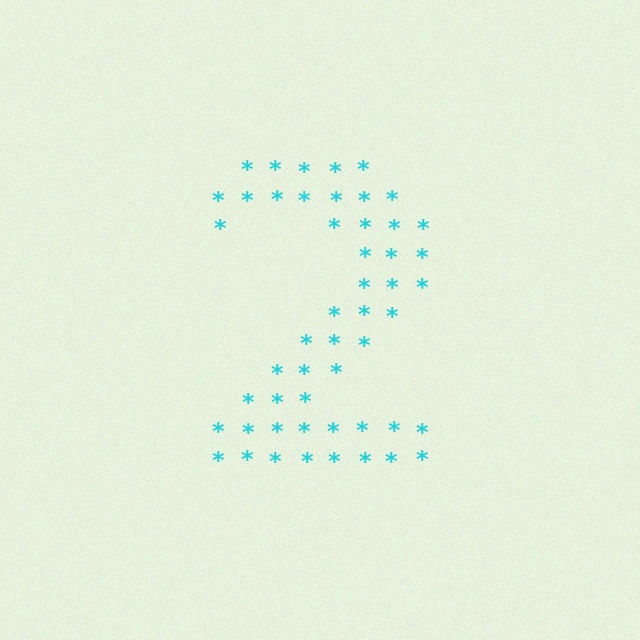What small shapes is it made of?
It is made of small asterisks.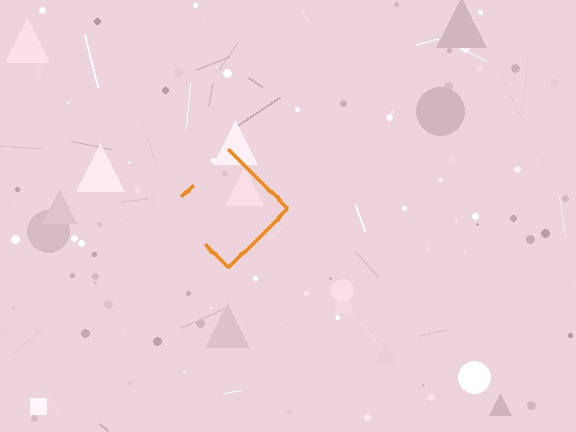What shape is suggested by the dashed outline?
The dashed outline suggests a diamond.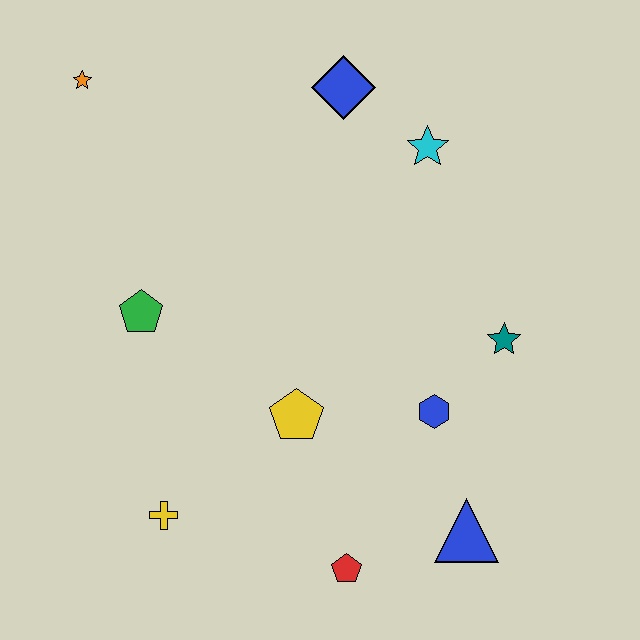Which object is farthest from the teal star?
The orange star is farthest from the teal star.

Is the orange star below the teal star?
No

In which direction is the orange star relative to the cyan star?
The orange star is to the left of the cyan star.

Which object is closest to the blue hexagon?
The teal star is closest to the blue hexagon.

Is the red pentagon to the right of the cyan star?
No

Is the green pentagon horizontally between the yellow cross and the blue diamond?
No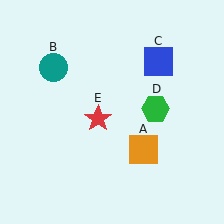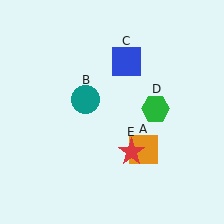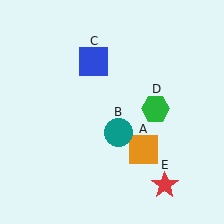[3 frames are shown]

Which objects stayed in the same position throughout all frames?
Orange square (object A) and green hexagon (object D) remained stationary.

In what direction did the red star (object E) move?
The red star (object E) moved down and to the right.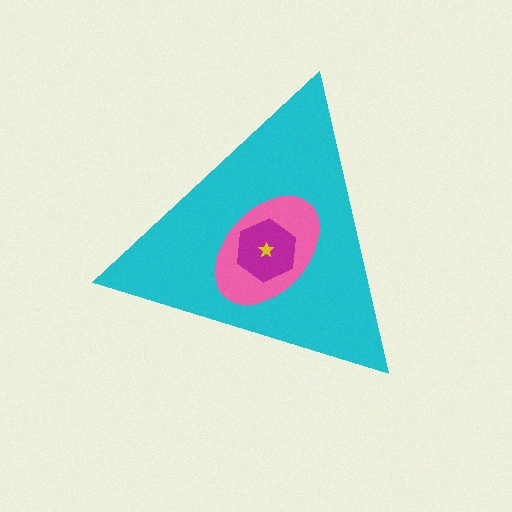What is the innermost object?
The yellow star.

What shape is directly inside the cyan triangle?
The pink ellipse.